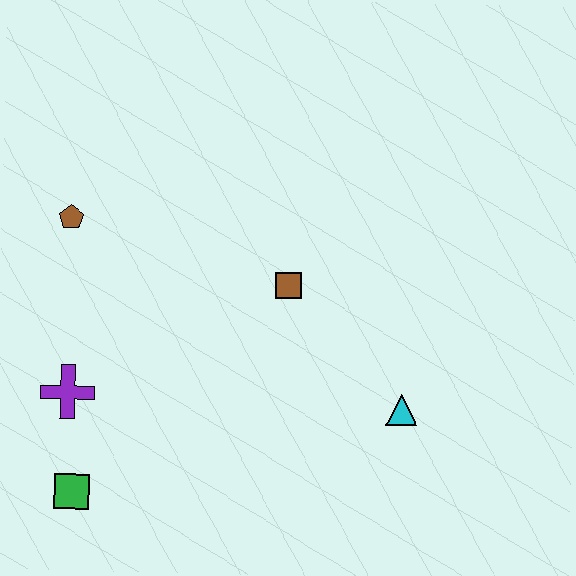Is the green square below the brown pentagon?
Yes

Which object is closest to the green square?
The purple cross is closest to the green square.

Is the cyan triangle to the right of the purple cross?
Yes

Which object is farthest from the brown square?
The green square is farthest from the brown square.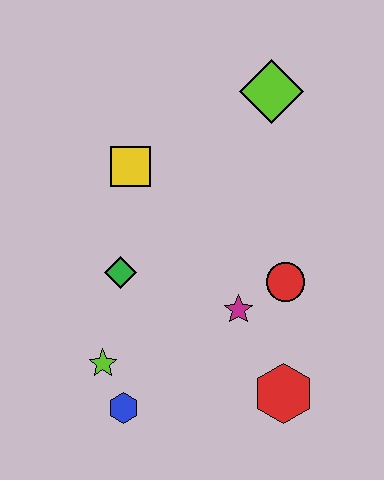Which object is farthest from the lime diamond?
The blue hexagon is farthest from the lime diamond.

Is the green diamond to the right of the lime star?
Yes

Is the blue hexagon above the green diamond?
No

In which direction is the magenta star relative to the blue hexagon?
The magenta star is to the right of the blue hexagon.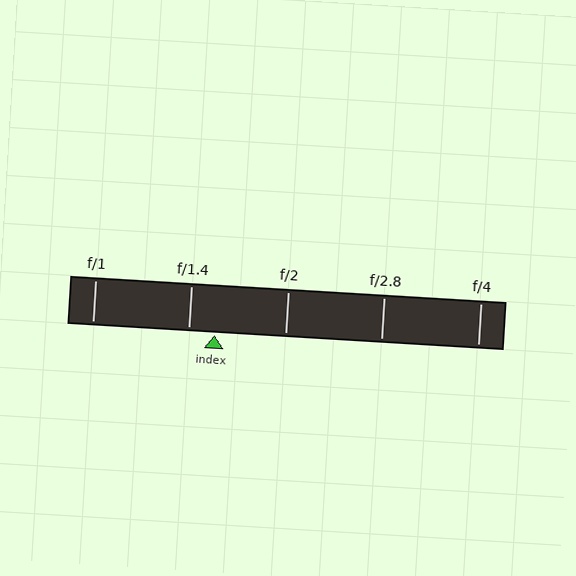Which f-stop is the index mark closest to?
The index mark is closest to f/1.4.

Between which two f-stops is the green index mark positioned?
The index mark is between f/1.4 and f/2.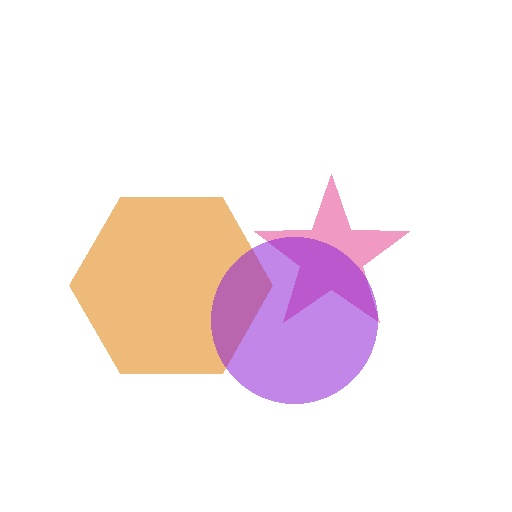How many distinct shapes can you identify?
There are 3 distinct shapes: a pink star, an orange hexagon, a purple circle.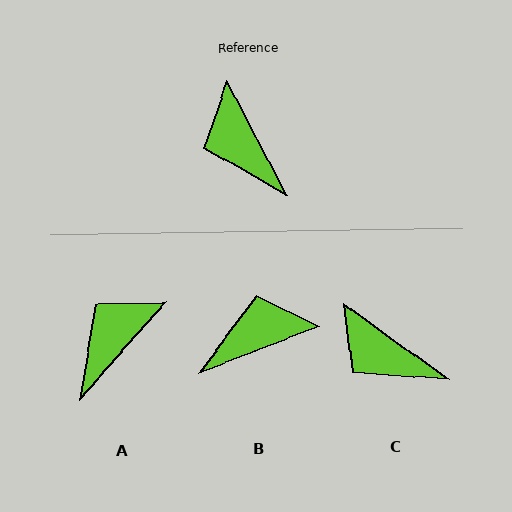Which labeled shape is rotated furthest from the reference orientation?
B, about 97 degrees away.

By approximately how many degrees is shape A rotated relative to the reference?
Approximately 70 degrees clockwise.